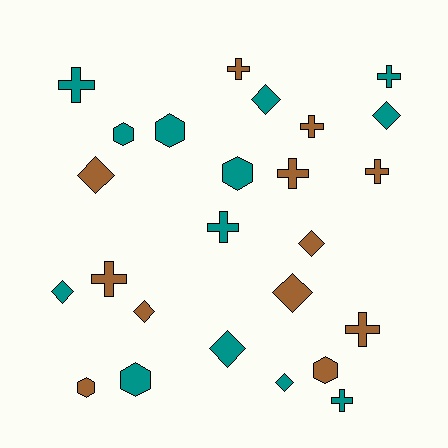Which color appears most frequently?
Teal, with 13 objects.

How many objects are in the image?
There are 25 objects.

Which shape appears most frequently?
Cross, with 10 objects.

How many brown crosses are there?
There are 6 brown crosses.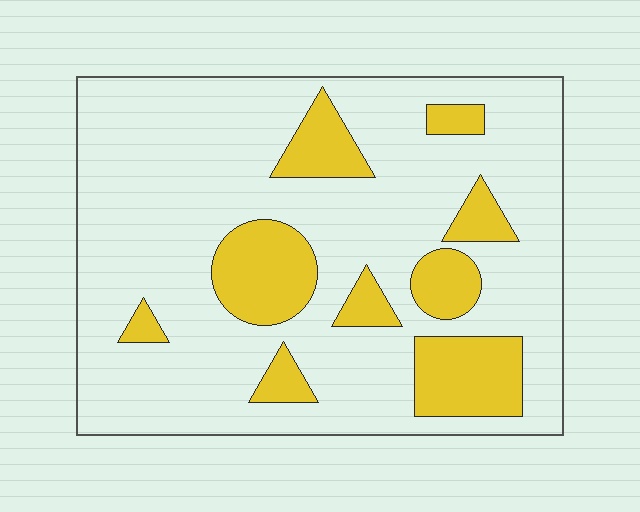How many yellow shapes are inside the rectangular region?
9.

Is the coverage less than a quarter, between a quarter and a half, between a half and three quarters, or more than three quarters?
Less than a quarter.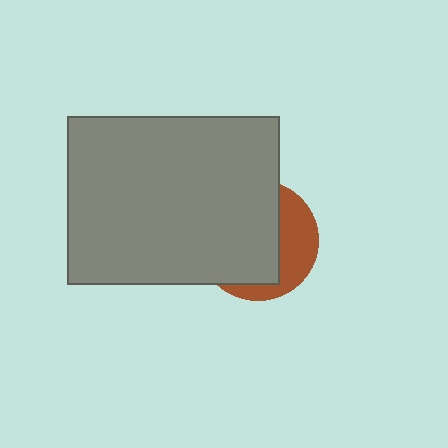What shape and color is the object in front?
The object in front is a gray rectangle.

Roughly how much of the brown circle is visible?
A small part of it is visible (roughly 34%).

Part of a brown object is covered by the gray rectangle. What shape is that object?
It is a circle.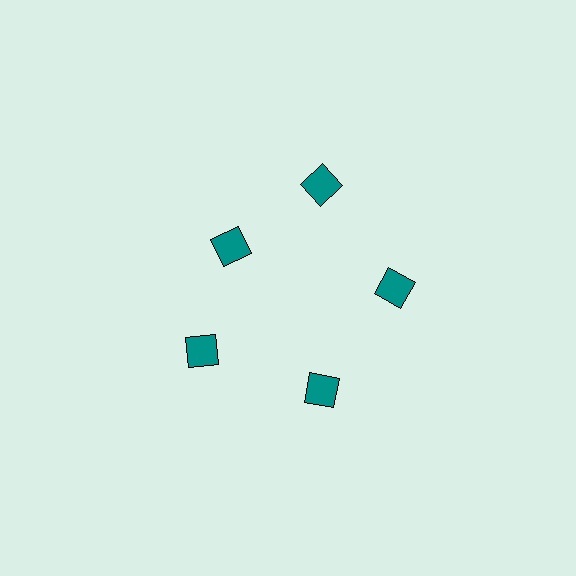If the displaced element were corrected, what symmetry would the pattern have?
It would have 5-fold rotational symmetry — the pattern would map onto itself every 72 degrees.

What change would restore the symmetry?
The symmetry would be restored by moving it outward, back onto the ring so that all 5 squares sit at equal angles and equal distance from the center.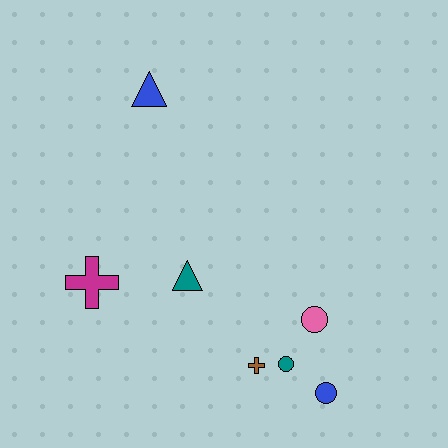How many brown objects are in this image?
There is 1 brown object.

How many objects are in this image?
There are 7 objects.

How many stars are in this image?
There are no stars.